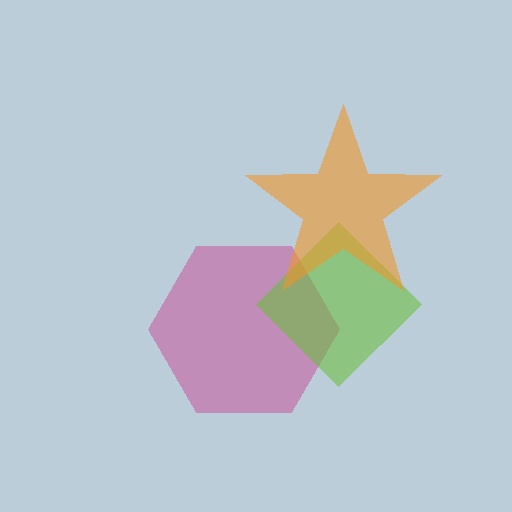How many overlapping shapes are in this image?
There are 3 overlapping shapes in the image.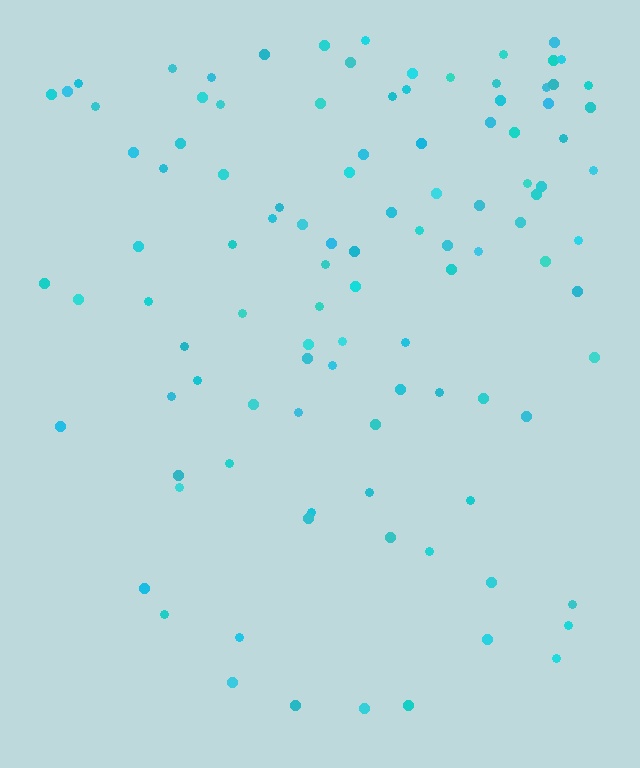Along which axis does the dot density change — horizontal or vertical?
Vertical.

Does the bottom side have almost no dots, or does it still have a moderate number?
Still a moderate number, just noticeably fewer than the top.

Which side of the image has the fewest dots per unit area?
The bottom.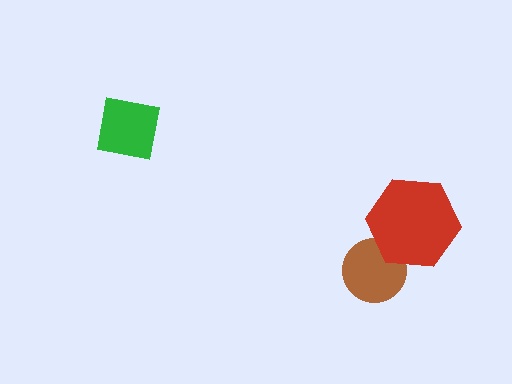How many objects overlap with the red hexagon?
1 object overlaps with the red hexagon.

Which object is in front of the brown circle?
The red hexagon is in front of the brown circle.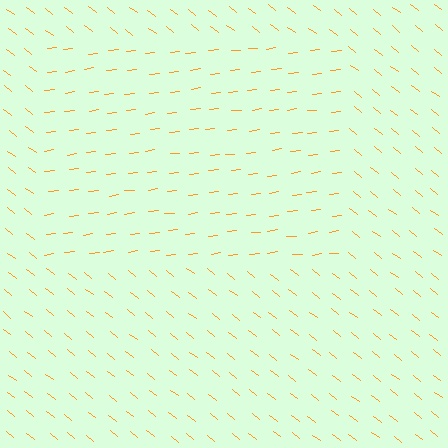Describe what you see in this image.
The image is filled with small orange line segments. A rectangle region in the image has lines oriented differently from the surrounding lines, creating a visible texture boundary.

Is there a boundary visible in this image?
Yes, there is a texture boundary formed by a change in line orientation.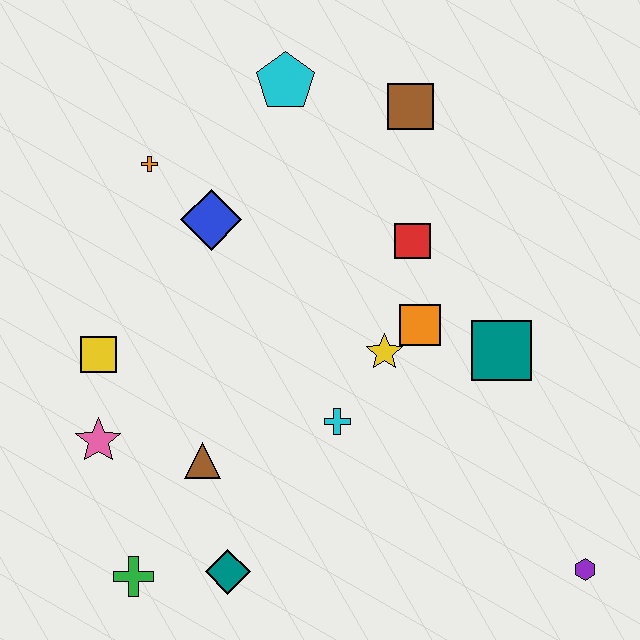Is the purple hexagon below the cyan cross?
Yes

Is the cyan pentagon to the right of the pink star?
Yes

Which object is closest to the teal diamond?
The green cross is closest to the teal diamond.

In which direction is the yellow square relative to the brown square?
The yellow square is to the left of the brown square.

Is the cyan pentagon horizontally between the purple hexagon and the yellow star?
No